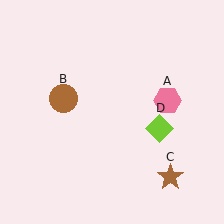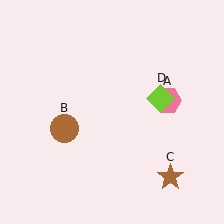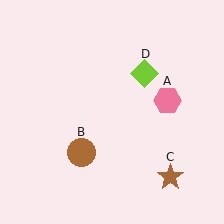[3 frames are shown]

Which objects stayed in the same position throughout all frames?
Pink hexagon (object A) and brown star (object C) remained stationary.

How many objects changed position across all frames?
2 objects changed position: brown circle (object B), lime diamond (object D).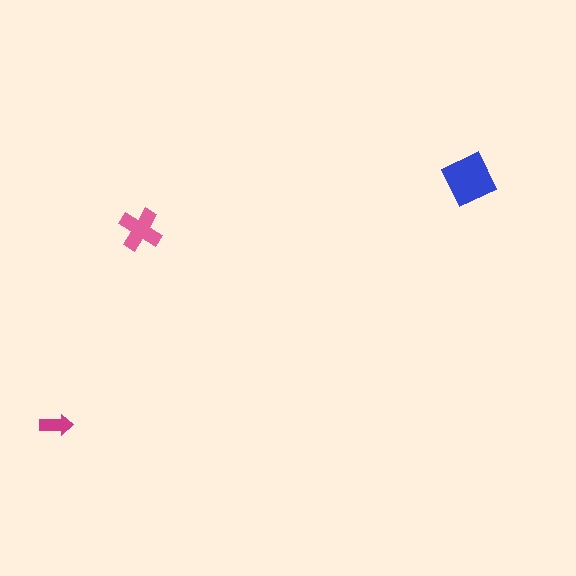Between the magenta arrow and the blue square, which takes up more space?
The blue square.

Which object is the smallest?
The magenta arrow.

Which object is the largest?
The blue square.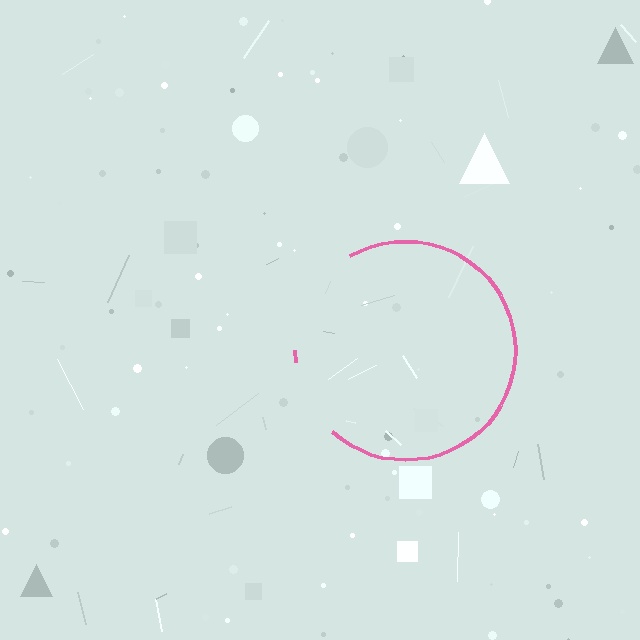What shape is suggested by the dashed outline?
The dashed outline suggests a circle.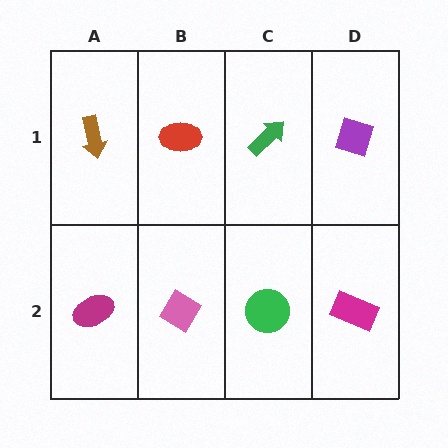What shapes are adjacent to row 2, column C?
A green arrow (row 1, column C), a pink diamond (row 2, column B), a magenta rectangle (row 2, column D).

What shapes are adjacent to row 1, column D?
A magenta rectangle (row 2, column D), a green arrow (row 1, column C).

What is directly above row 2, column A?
A brown arrow.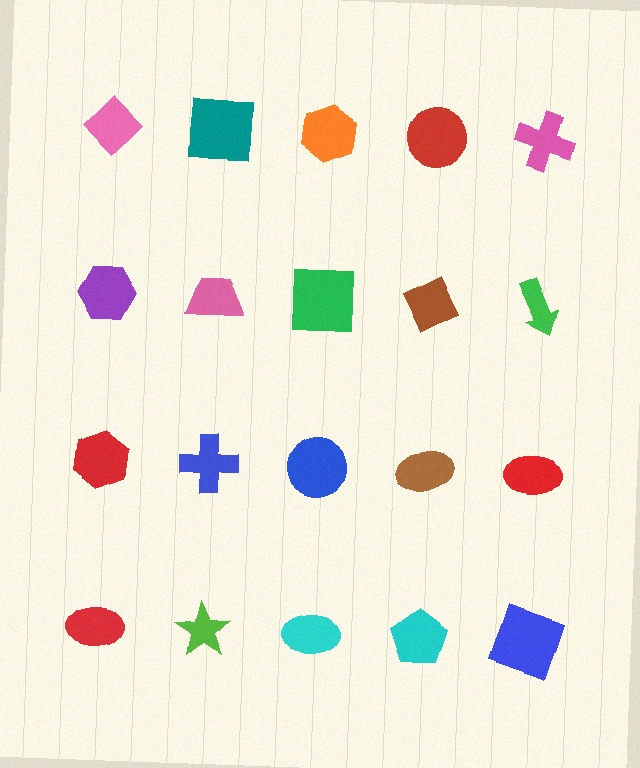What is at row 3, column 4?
A brown ellipse.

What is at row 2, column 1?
A purple hexagon.